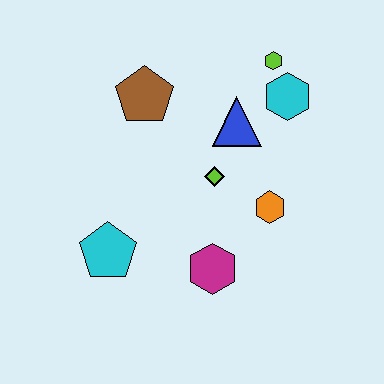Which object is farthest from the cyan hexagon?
The cyan pentagon is farthest from the cyan hexagon.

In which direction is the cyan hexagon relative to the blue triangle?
The cyan hexagon is to the right of the blue triangle.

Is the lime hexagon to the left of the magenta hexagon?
No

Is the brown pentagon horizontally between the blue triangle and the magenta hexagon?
No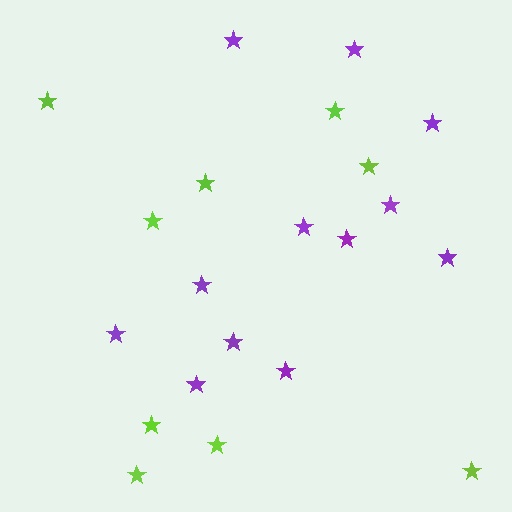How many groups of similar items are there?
There are 2 groups: one group of purple stars (12) and one group of lime stars (9).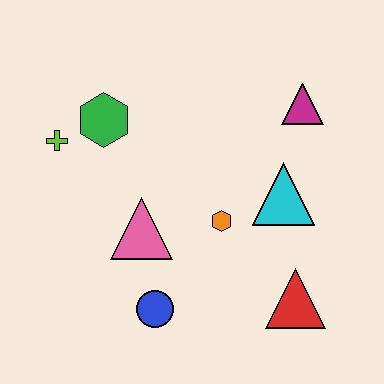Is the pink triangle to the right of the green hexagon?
Yes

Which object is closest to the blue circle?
The pink triangle is closest to the blue circle.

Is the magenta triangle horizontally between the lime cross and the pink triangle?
No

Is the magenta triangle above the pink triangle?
Yes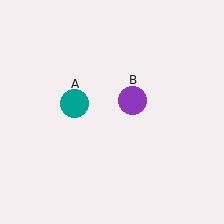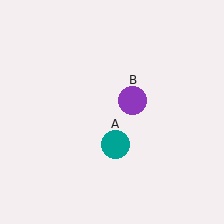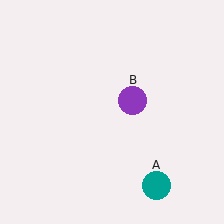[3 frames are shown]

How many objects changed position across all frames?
1 object changed position: teal circle (object A).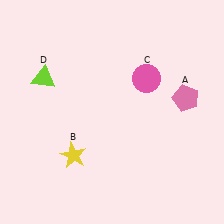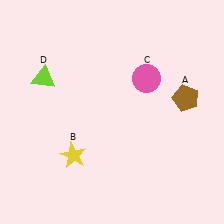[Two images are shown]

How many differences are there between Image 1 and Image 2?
There is 1 difference between the two images.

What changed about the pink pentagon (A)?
In Image 1, A is pink. In Image 2, it changed to brown.